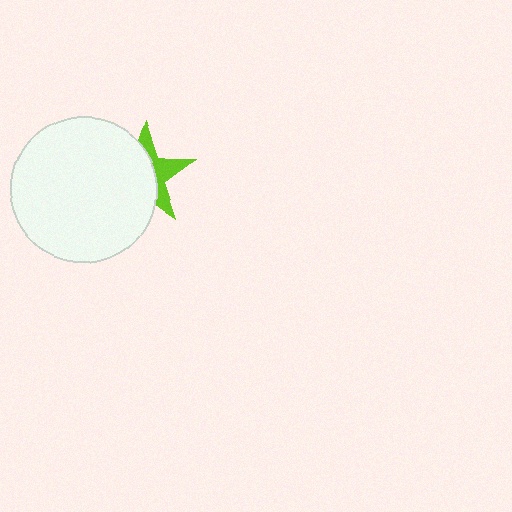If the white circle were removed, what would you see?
You would see the complete lime star.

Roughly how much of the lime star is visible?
A small part of it is visible (roughly 38%).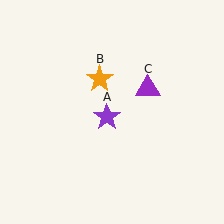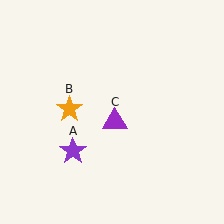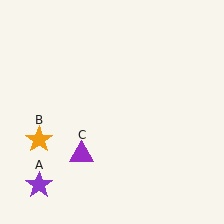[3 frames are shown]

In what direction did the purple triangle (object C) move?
The purple triangle (object C) moved down and to the left.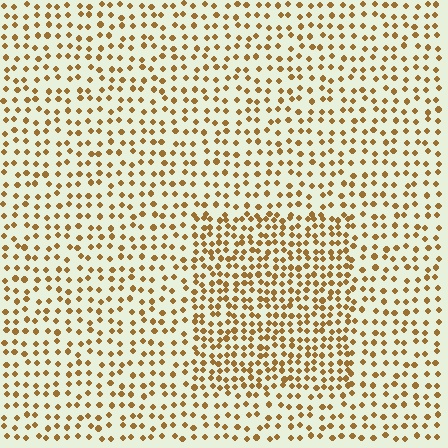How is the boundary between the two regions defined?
The boundary is defined by a change in element density (approximately 1.7x ratio). All elements are the same color, size, and shape.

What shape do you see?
I see a rectangle.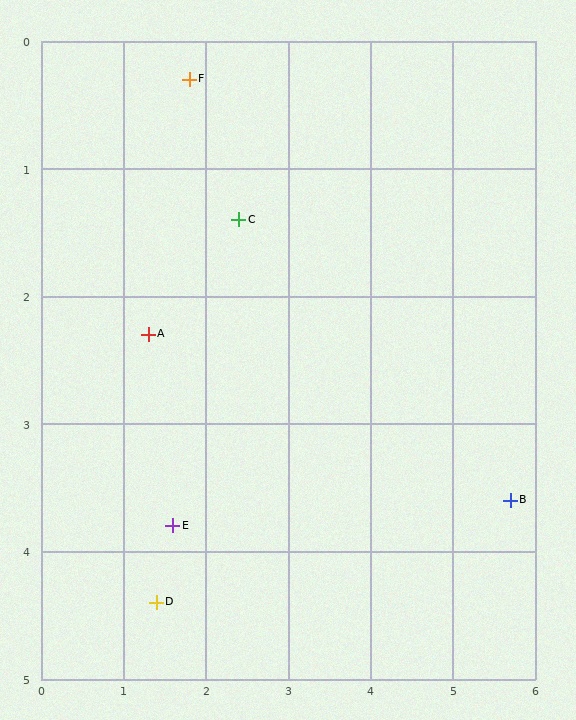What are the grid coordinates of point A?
Point A is at approximately (1.3, 2.3).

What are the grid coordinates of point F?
Point F is at approximately (1.8, 0.3).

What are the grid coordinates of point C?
Point C is at approximately (2.4, 1.4).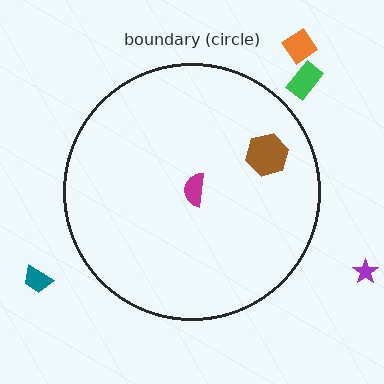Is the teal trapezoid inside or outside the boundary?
Outside.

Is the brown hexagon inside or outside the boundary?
Inside.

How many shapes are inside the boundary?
2 inside, 4 outside.